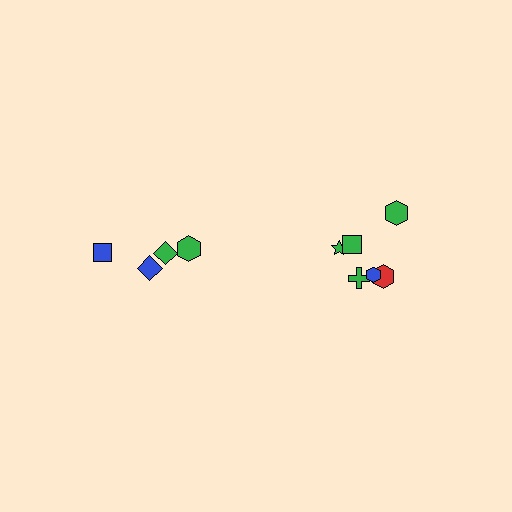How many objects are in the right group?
There are 6 objects.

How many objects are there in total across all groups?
There are 10 objects.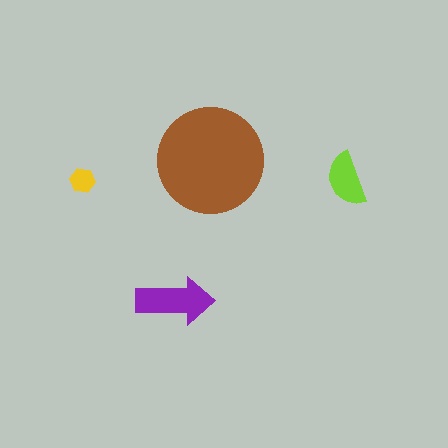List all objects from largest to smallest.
The brown circle, the purple arrow, the lime semicircle, the yellow hexagon.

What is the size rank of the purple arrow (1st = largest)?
2nd.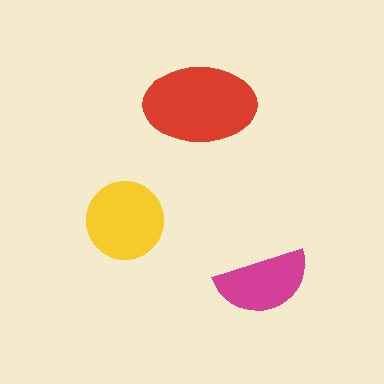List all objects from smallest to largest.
The magenta semicircle, the yellow circle, the red ellipse.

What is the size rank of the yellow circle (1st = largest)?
2nd.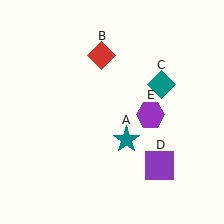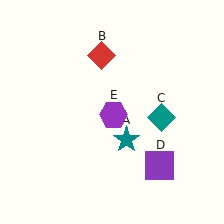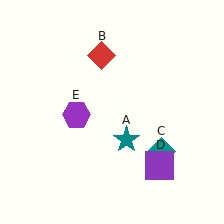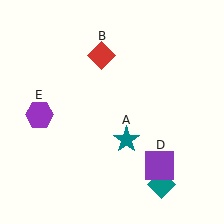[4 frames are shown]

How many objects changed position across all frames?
2 objects changed position: teal diamond (object C), purple hexagon (object E).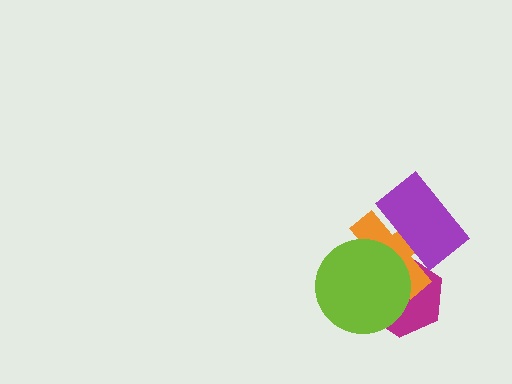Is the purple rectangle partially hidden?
No, no other shape covers it.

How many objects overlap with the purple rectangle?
1 object overlaps with the purple rectangle.